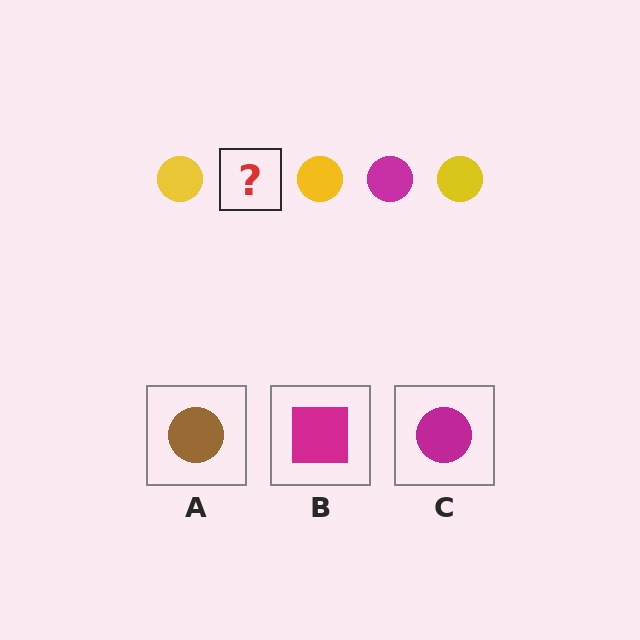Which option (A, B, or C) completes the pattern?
C.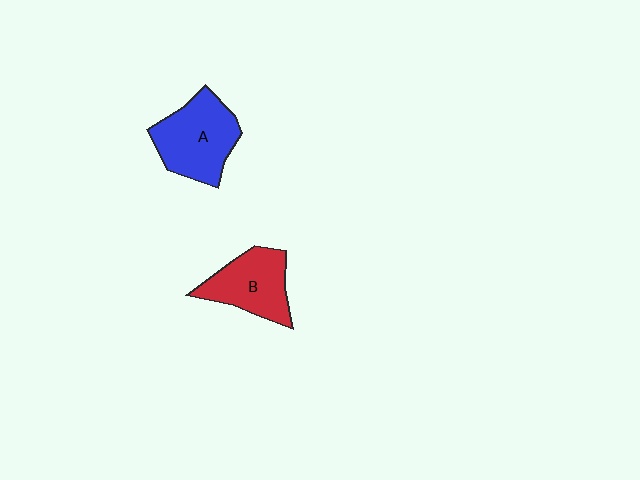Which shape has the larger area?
Shape A (blue).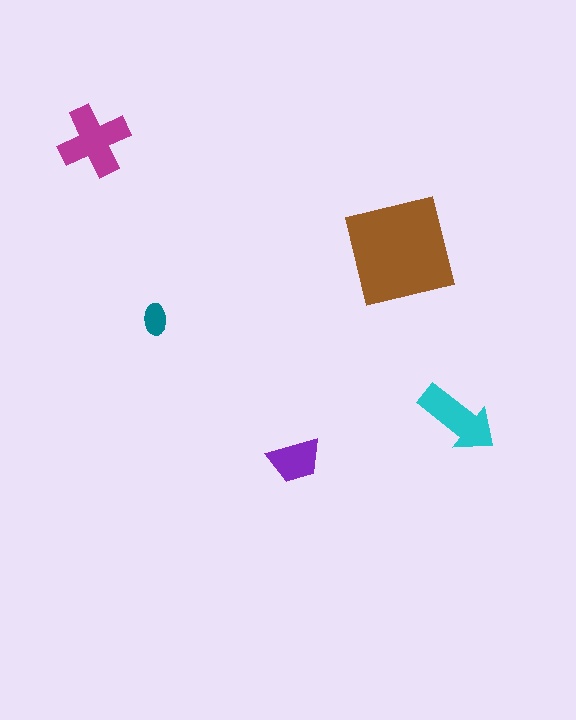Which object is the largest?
The brown square.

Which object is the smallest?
The teal ellipse.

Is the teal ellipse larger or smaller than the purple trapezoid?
Smaller.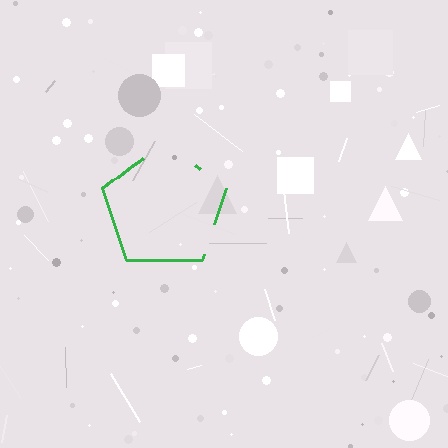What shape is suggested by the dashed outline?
The dashed outline suggests a pentagon.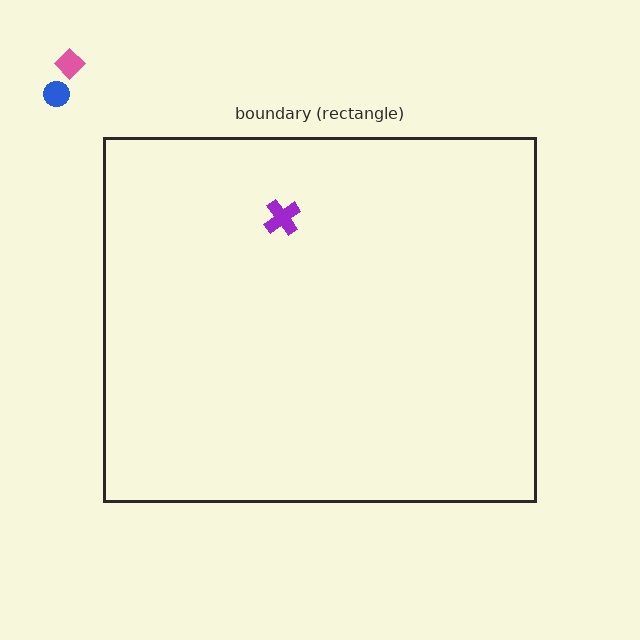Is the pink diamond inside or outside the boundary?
Outside.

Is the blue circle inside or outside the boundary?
Outside.